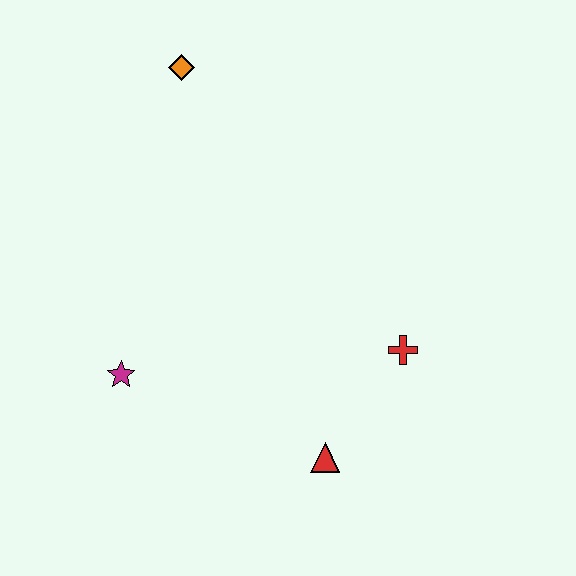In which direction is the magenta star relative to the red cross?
The magenta star is to the left of the red cross.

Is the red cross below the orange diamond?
Yes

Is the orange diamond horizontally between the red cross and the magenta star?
Yes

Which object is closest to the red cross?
The red triangle is closest to the red cross.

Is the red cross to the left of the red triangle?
No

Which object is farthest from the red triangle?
The orange diamond is farthest from the red triangle.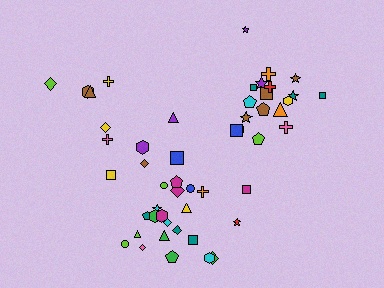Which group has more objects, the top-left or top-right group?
The top-right group.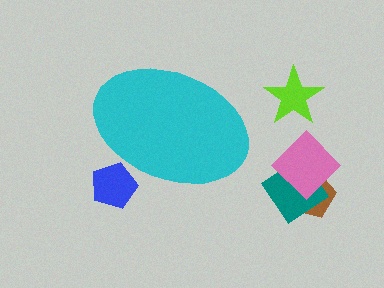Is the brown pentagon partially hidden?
No, the brown pentagon is fully visible.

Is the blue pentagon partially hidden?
Yes, the blue pentagon is partially hidden behind the cyan ellipse.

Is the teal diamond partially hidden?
No, the teal diamond is fully visible.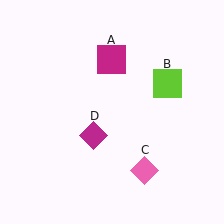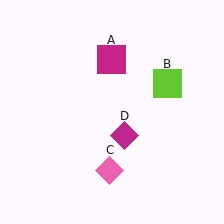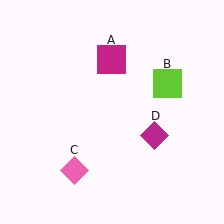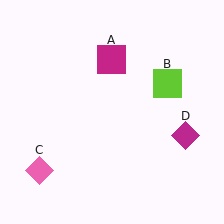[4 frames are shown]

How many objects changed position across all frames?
2 objects changed position: pink diamond (object C), magenta diamond (object D).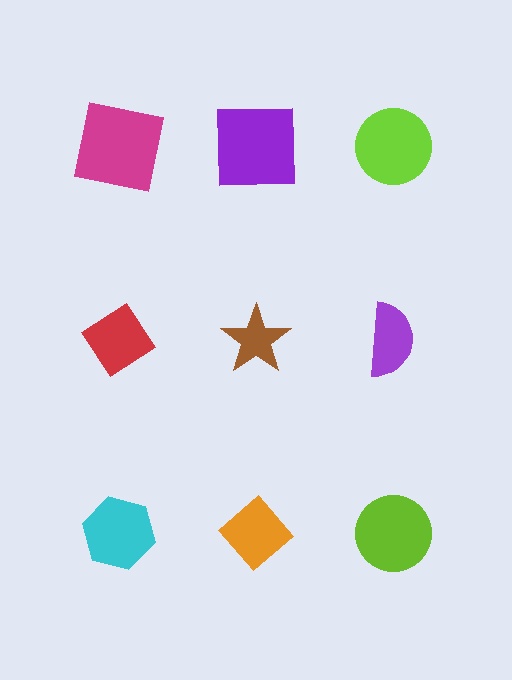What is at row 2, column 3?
A purple semicircle.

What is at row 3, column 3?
A lime circle.